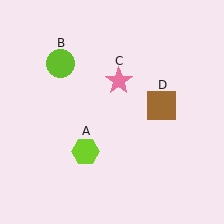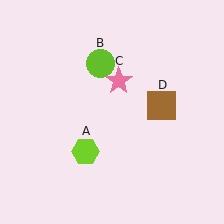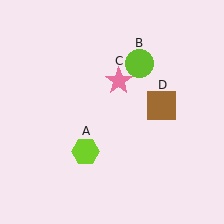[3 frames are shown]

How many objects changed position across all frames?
1 object changed position: lime circle (object B).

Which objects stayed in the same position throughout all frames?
Lime hexagon (object A) and pink star (object C) and brown square (object D) remained stationary.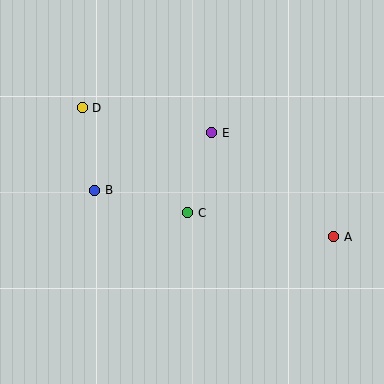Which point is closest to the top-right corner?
Point E is closest to the top-right corner.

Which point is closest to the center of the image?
Point C at (188, 213) is closest to the center.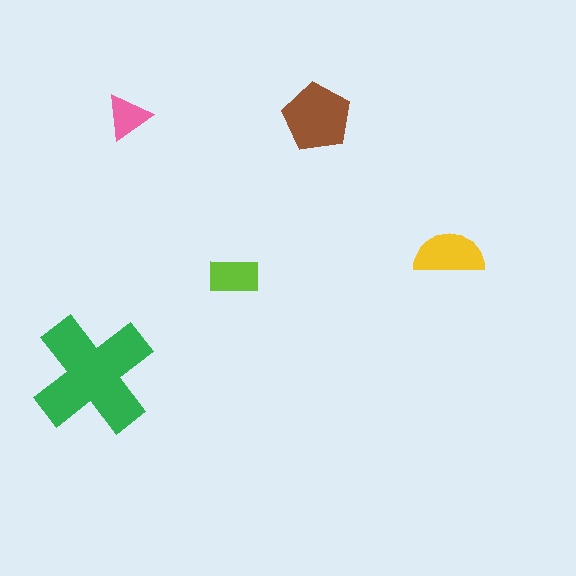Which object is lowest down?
The green cross is bottommost.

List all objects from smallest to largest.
The pink triangle, the lime rectangle, the yellow semicircle, the brown pentagon, the green cross.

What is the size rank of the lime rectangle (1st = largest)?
4th.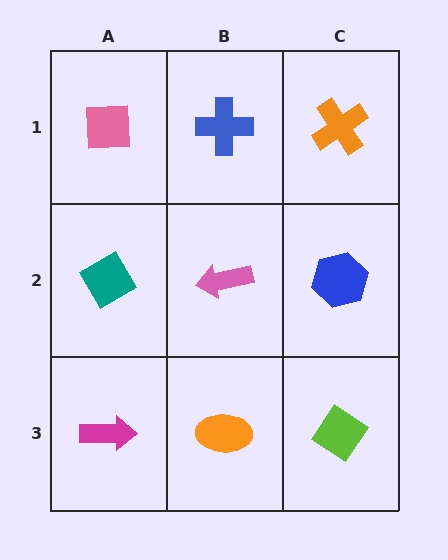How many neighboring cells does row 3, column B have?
3.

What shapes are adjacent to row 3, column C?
A blue hexagon (row 2, column C), an orange ellipse (row 3, column B).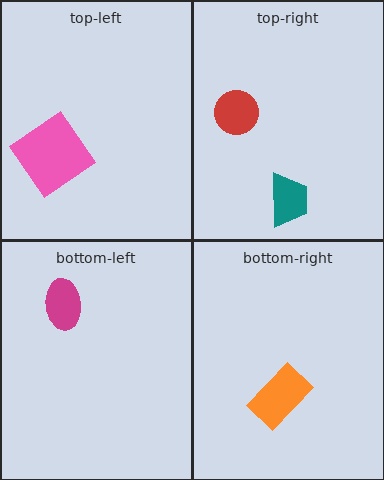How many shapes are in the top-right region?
2.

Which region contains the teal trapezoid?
The top-right region.